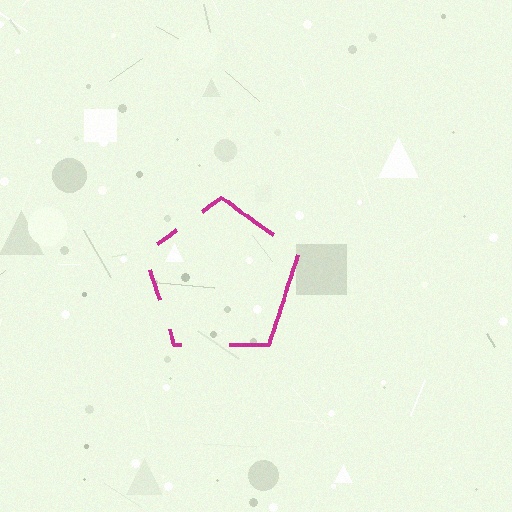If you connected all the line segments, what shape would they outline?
They would outline a pentagon.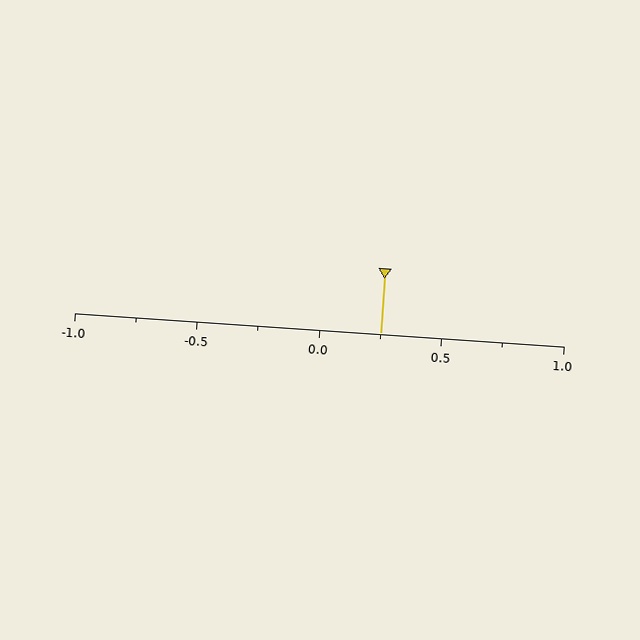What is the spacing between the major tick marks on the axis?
The major ticks are spaced 0.5 apart.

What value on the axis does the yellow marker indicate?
The marker indicates approximately 0.25.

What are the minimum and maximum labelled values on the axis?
The axis runs from -1.0 to 1.0.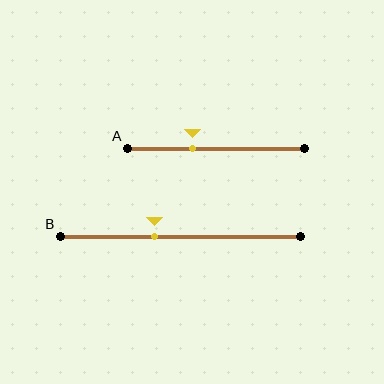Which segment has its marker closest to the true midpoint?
Segment B has its marker closest to the true midpoint.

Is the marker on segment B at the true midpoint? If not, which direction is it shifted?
No, the marker on segment B is shifted to the left by about 11% of the segment length.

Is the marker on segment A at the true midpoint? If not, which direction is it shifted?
No, the marker on segment A is shifted to the left by about 14% of the segment length.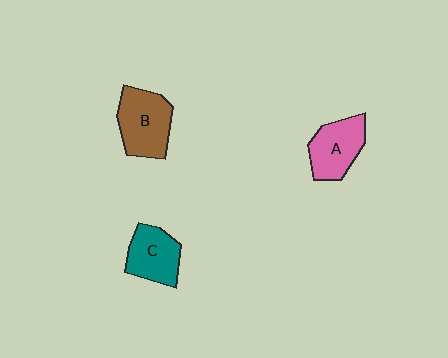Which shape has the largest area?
Shape B (brown).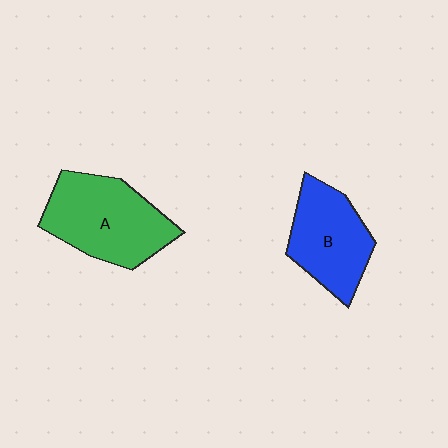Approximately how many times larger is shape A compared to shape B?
Approximately 1.2 times.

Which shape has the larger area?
Shape A (green).